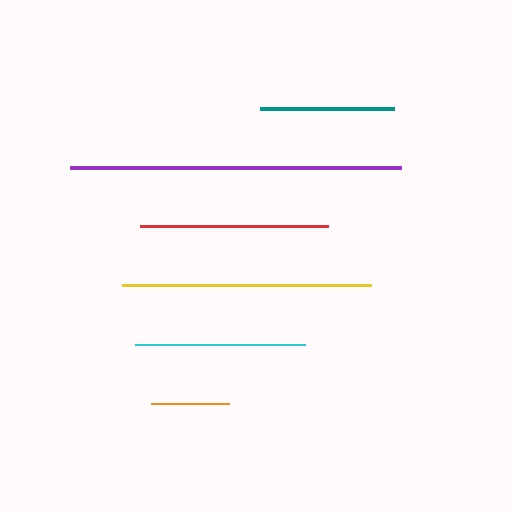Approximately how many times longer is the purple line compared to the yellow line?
The purple line is approximately 1.3 times the length of the yellow line.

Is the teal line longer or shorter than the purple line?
The purple line is longer than the teal line.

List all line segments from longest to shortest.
From longest to shortest: purple, yellow, red, cyan, teal, orange.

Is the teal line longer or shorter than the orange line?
The teal line is longer than the orange line.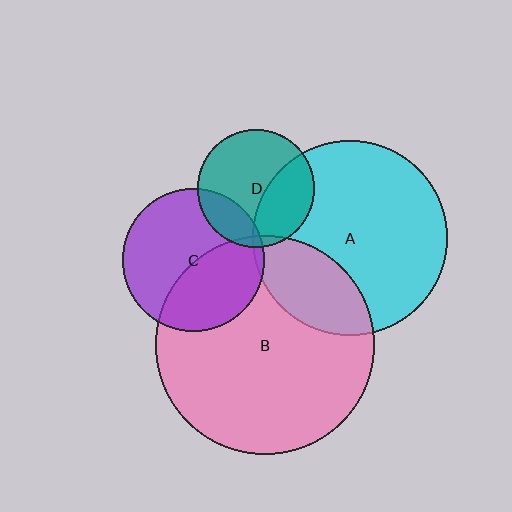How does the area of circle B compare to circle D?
Approximately 3.5 times.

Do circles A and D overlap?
Yes.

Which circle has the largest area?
Circle B (pink).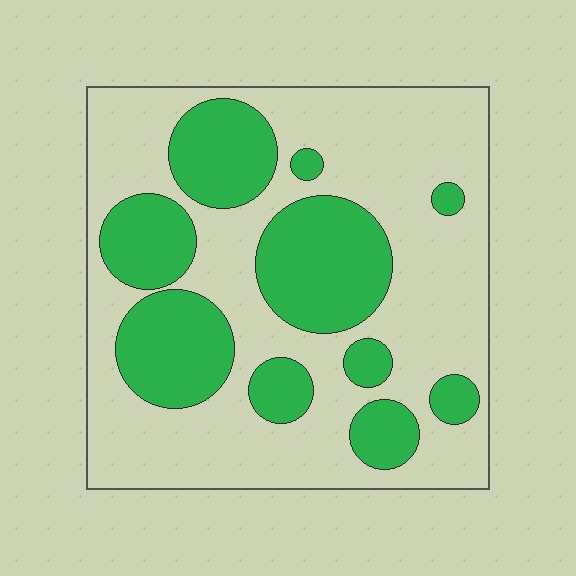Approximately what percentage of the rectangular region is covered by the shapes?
Approximately 35%.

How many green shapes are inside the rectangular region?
10.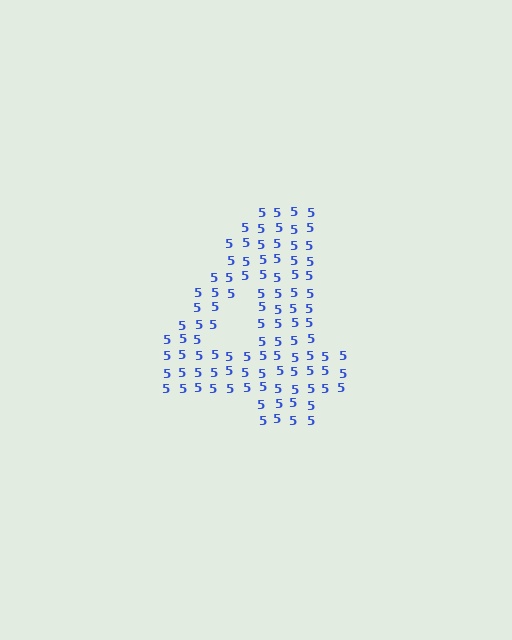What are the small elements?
The small elements are digit 5's.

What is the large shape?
The large shape is the digit 4.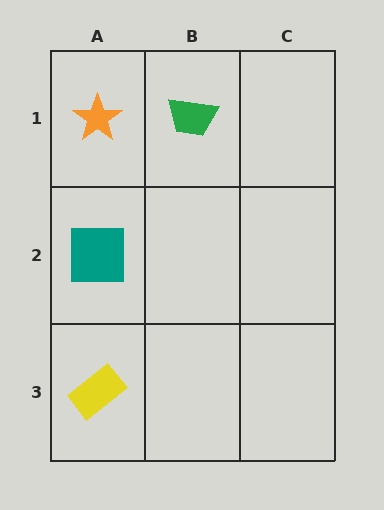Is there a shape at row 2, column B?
No, that cell is empty.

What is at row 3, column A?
A yellow rectangle.